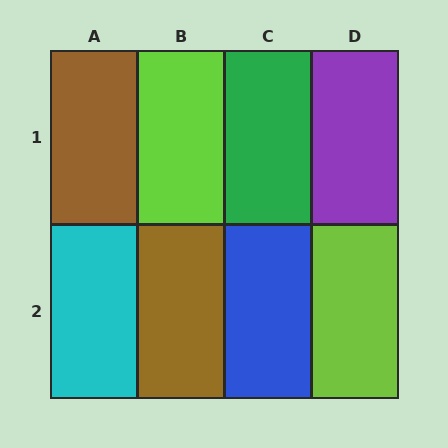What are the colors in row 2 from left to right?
Cyan, brown, blue, lime.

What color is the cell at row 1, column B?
Lime.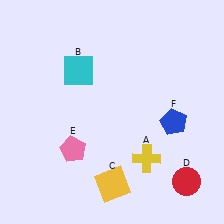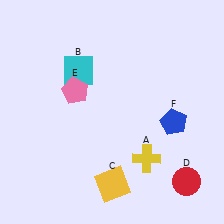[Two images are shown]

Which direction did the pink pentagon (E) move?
The pink pentagon (E) moved up.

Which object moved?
The pink pentagon (E) moved up.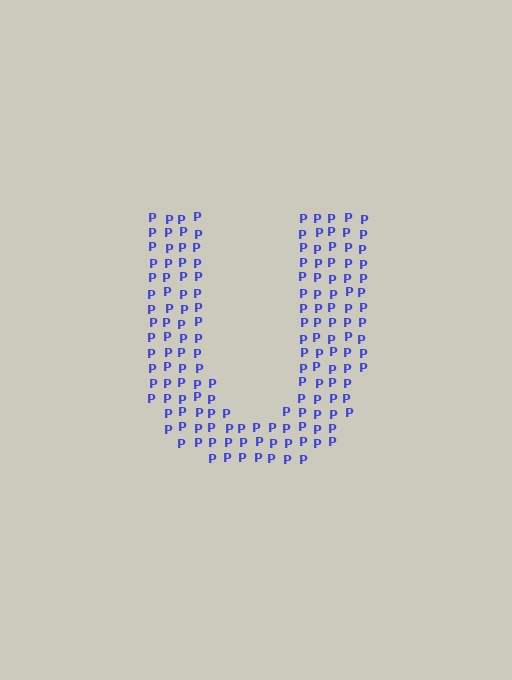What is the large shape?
The large shape is the letter U.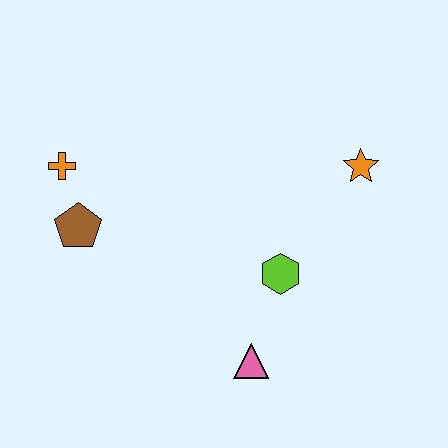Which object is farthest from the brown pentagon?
The orange star is farthest from the brown pentagon.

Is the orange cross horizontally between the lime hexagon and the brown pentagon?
No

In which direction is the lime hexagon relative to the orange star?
The lime hexagon is below the orange star.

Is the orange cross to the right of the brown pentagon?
No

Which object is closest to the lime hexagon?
The pink triangle is closest to the lime hexagon.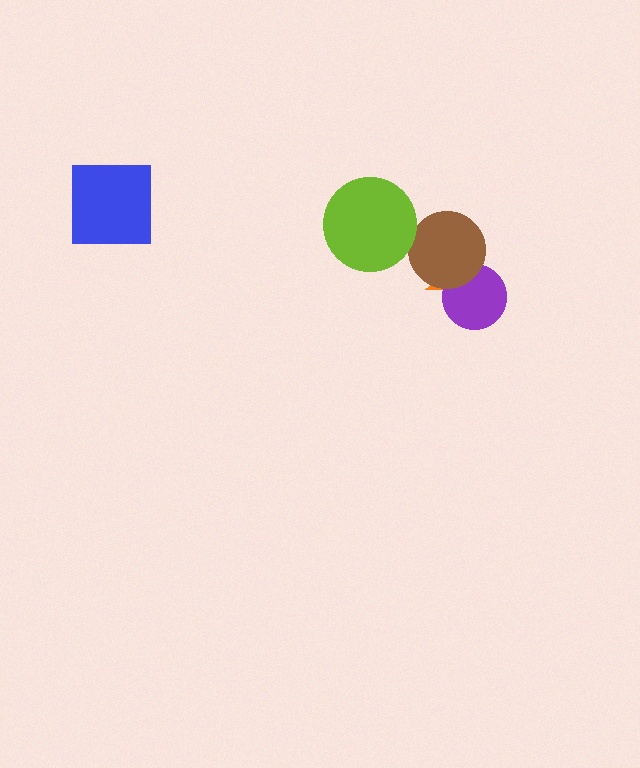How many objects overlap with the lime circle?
0 objects overlap with the lime circle.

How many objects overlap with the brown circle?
2 objects overlap with the brown circle.